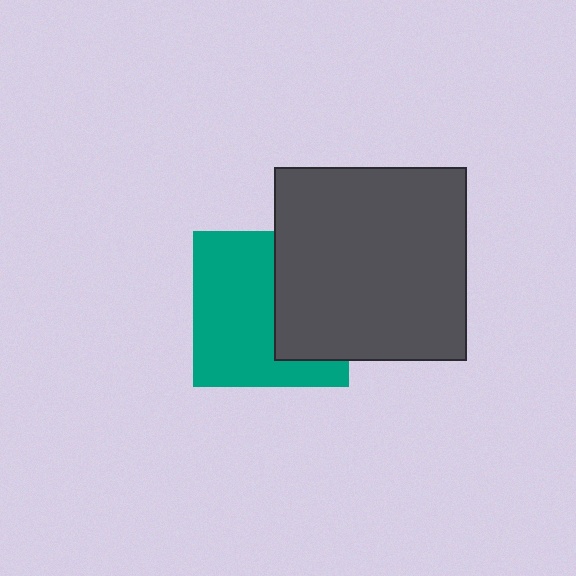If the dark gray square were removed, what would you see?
You would see the complete teal square.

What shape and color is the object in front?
The object in front is a dark gray square.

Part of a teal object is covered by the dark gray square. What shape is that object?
It is a square.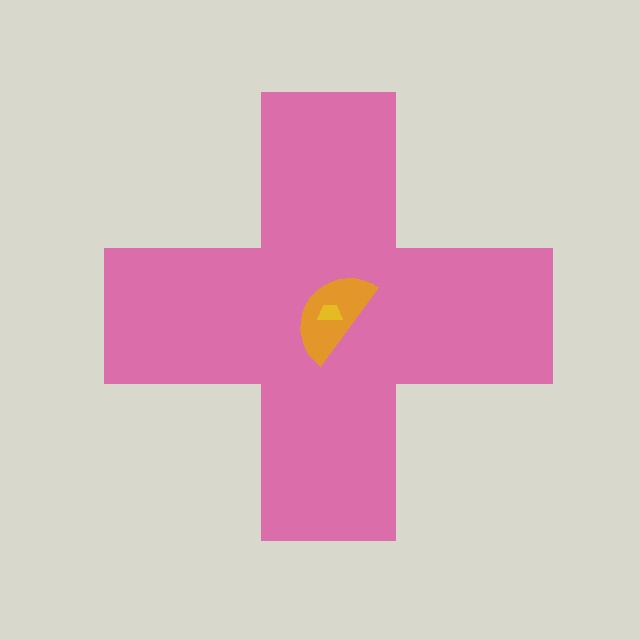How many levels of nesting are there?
3.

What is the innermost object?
The yellow trapezoid.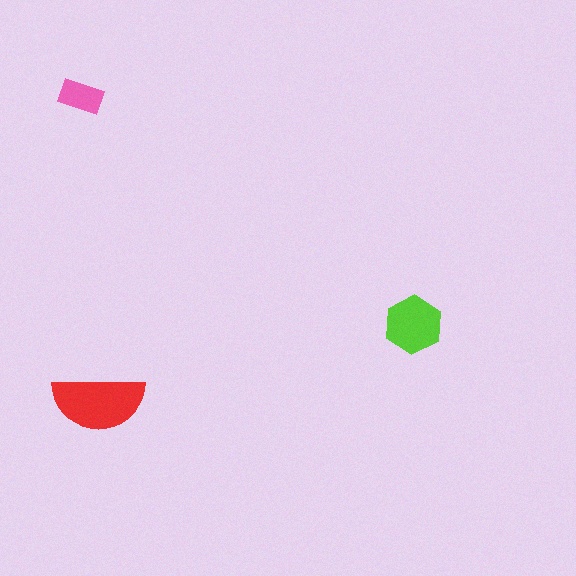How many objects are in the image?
There are 3 objects in the image.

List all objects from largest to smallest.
The red semicircle, the lime hexagon, the pink rectangle.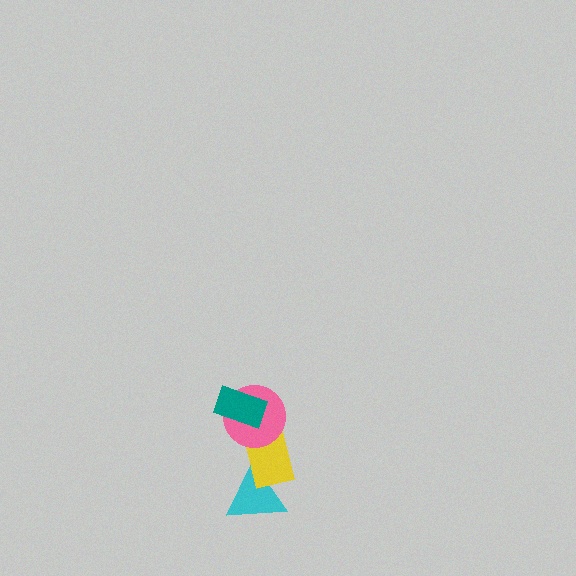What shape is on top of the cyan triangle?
The yellow rectangle is on top of the cyan triangle.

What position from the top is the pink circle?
The pink circle is 2nd from the top.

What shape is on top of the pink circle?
The teal rectangle is on top of the pink circle.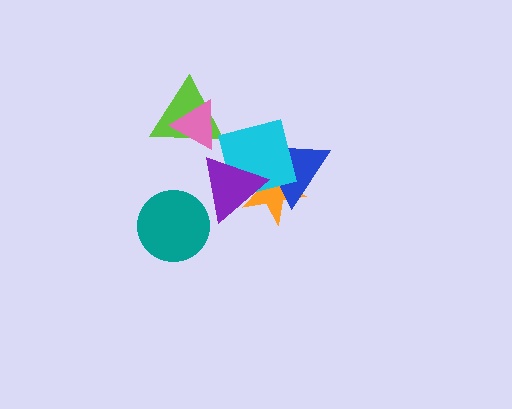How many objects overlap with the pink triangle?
1 object overlaps with the pink triangle.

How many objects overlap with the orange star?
3 objects overlap with the orange star.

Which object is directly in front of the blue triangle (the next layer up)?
The cyan square is directly in front of the blue triangle.